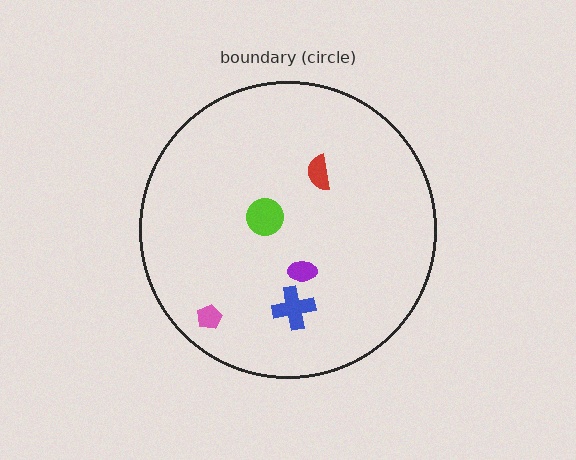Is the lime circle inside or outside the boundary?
Inside.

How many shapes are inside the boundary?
5 inside, 0 outside.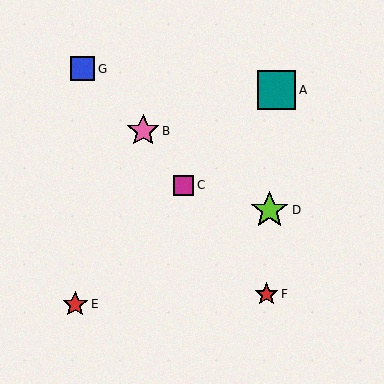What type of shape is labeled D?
Shape D is a lime star.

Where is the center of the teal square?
The center of the teal square is at (277, 90).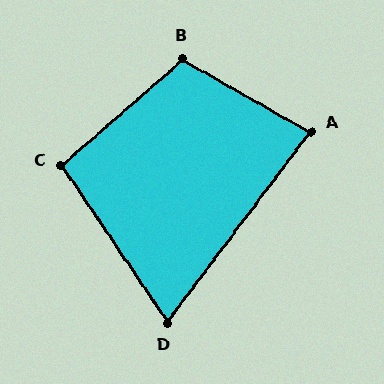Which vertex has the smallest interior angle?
D, at approximately 71 degrees.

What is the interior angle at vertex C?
Approximately 97 degrees (obtuse).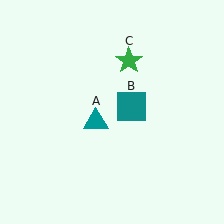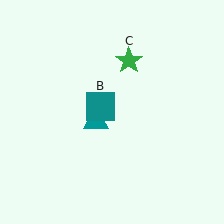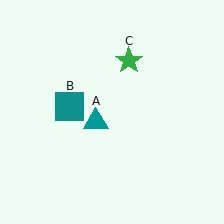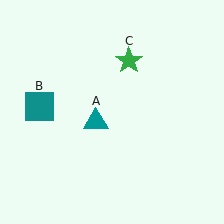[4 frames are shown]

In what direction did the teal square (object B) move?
The teal square (object B) moved left.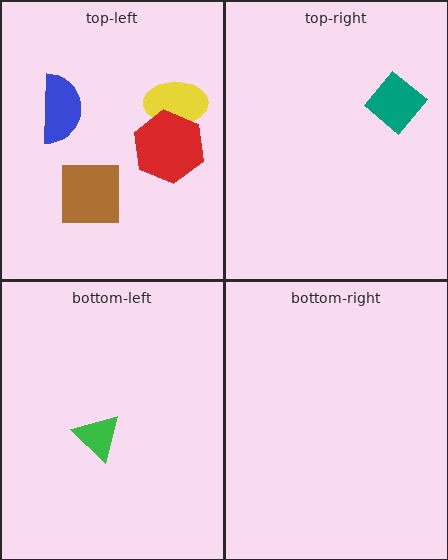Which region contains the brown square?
The top-left region.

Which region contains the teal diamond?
The top-right region.